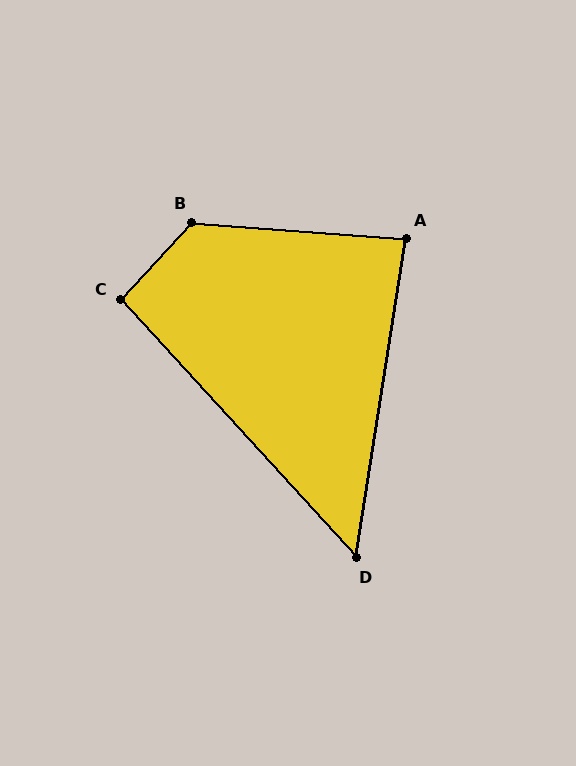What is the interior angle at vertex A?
Approximately 85 degrees (approximately right).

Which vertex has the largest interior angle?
B, at approximately 129 degrees.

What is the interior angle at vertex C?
Approximately 95 degrees (approximately right).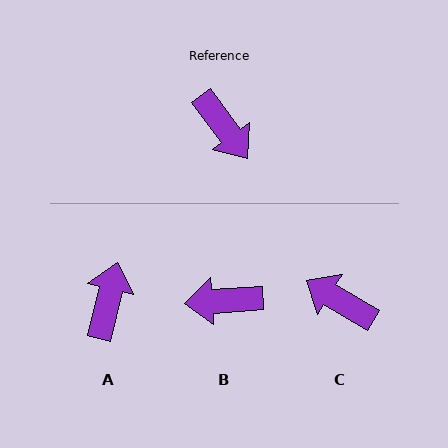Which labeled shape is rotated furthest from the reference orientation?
C, about 157 degrees away.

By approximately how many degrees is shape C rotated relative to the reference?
Approximately 157 degrees clockwise.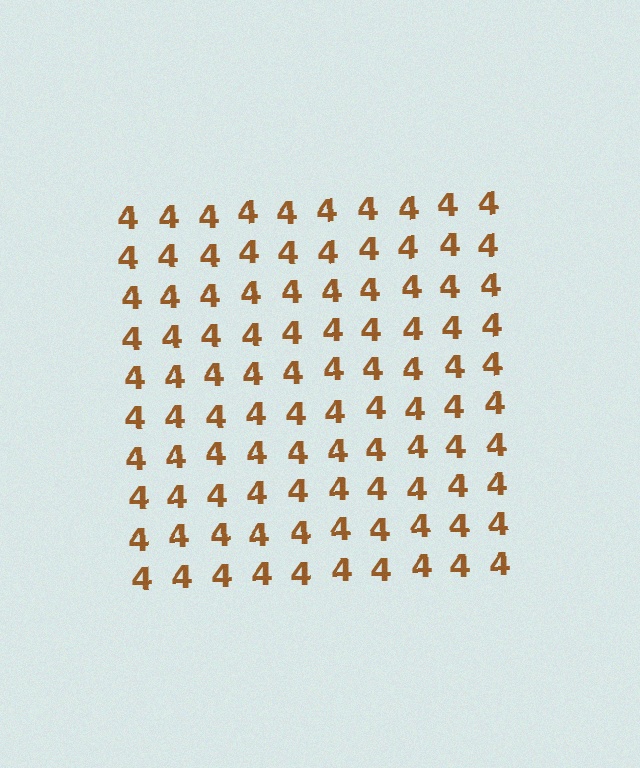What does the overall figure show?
The overall figure shows a square.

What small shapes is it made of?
It is made of small digit 4's.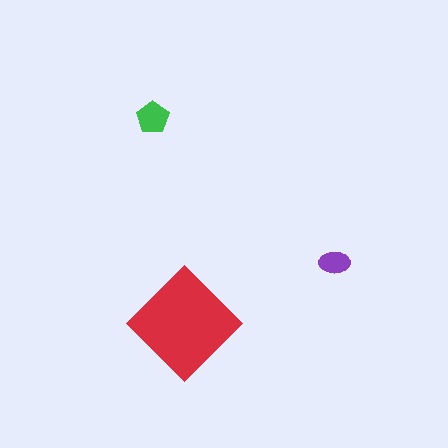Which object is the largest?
The red diamond.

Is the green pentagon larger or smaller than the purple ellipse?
Larger.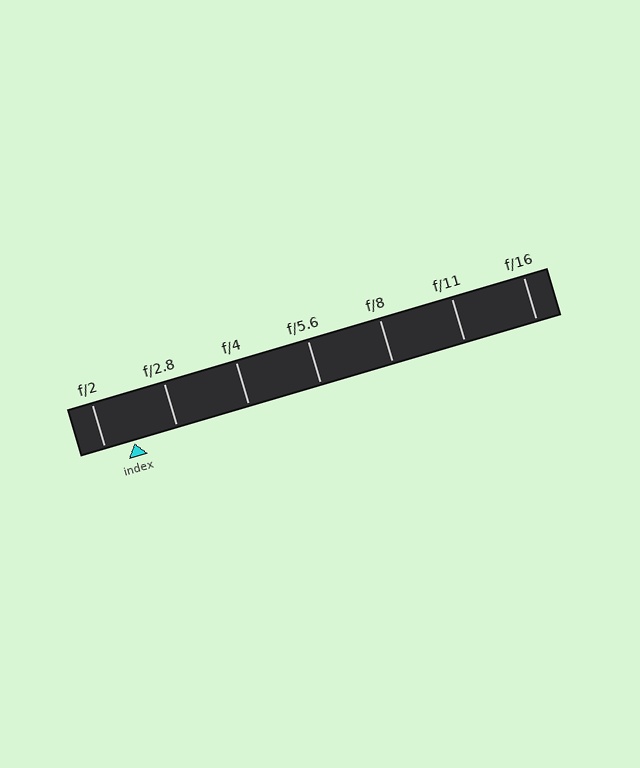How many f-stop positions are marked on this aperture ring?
There are 7 f-stop positions marked.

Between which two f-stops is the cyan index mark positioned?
The index mark is between f/2 and f/2.8.